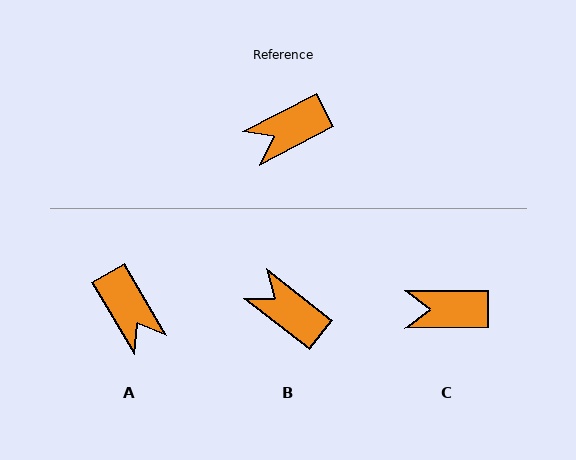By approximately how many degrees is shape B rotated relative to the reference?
Approximately 66 degrees clockwise.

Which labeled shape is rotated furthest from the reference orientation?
A, about 94 degrees away.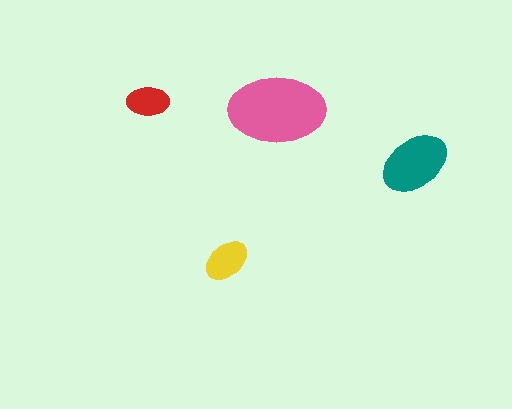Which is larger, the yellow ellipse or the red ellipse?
The yellow one.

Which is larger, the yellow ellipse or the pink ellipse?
The pink one.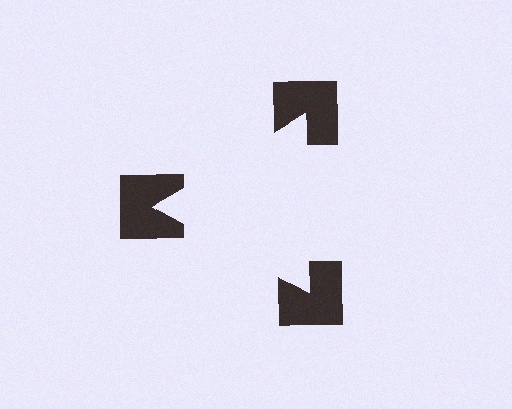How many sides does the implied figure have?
3 sides.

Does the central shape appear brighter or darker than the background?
It typically appears slightly brighter than the background, even though no actual brightness change is drawn.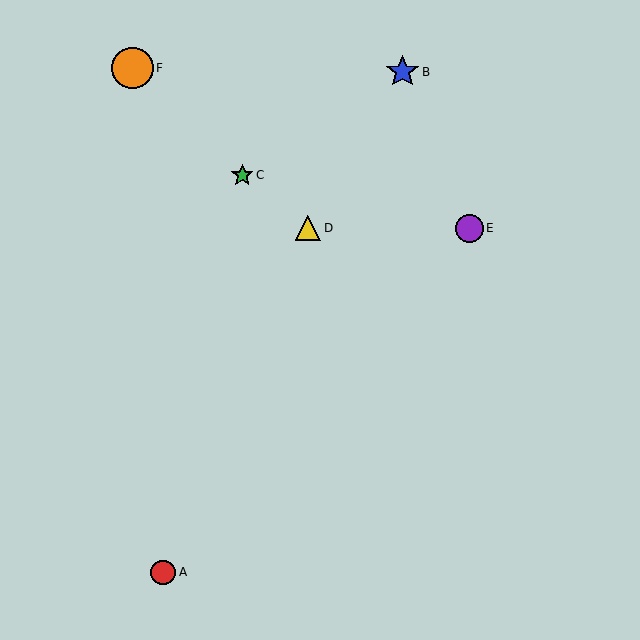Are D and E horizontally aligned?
Yes, both are at y≈228.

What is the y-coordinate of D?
Object D is at y≈228.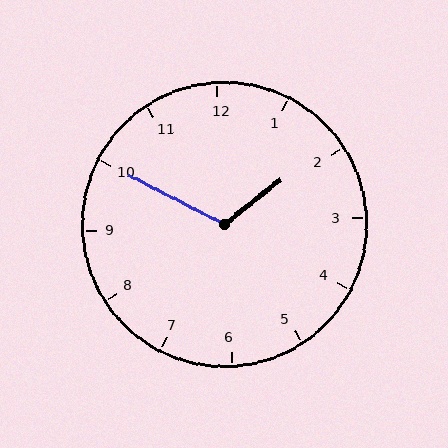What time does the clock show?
1:50.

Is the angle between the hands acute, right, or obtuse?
It is obtuse.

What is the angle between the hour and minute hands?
Approximately 115 degrees.